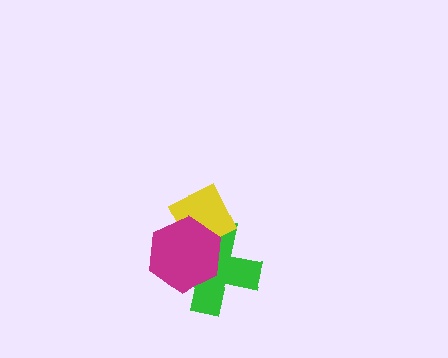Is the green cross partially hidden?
Yes, it is partially covered by another shape.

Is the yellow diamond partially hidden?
Yes, it is partially covered by another shape.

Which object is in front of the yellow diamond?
The magenta hexagon is in front of the yellow diamond.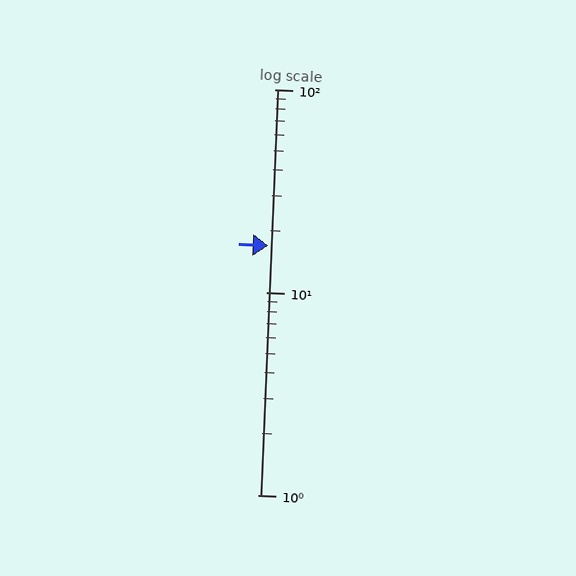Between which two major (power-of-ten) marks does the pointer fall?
The pointer is between 10 and 100.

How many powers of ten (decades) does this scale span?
The scale spans 2 decades, from 1 to 100.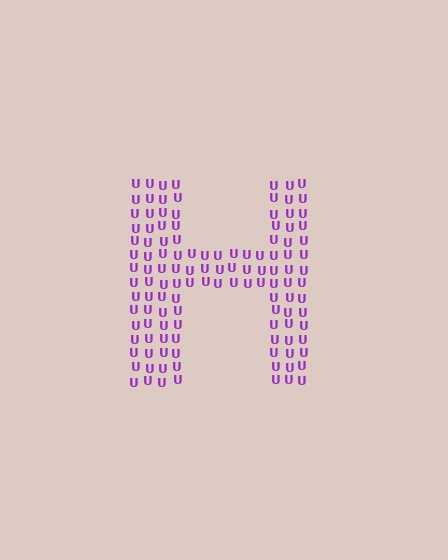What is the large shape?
The large shape is the letter H.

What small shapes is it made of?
It is made of small letter U's.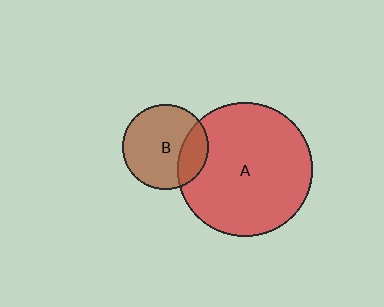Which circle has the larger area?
Circle A (red).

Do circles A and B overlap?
Yes.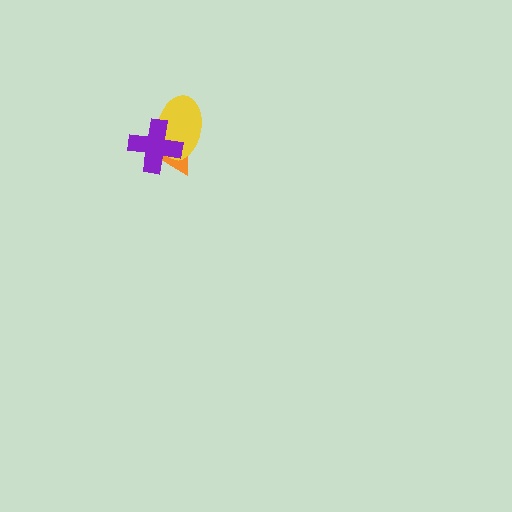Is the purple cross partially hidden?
No, no other shape covers it.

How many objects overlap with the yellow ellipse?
2 objects overlap with the yellow ellipse.